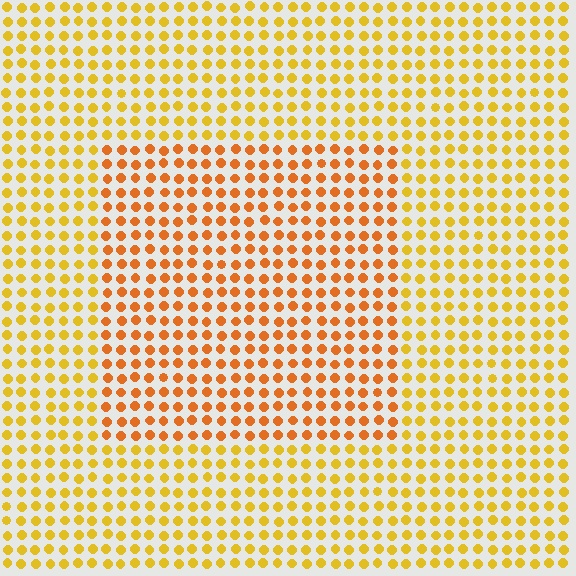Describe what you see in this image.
The image is filled with small yellow elements in a uniform arrangement. A rectangle-shaped region is visible where the elements are tinted to a slightly different hue, forming a subtle color boundary.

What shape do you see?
I see a rectangle.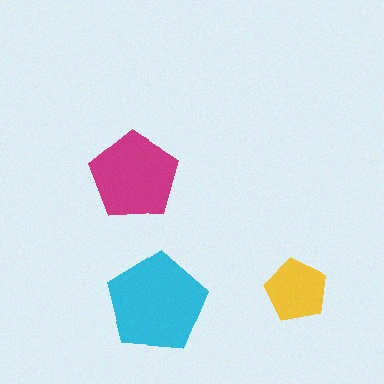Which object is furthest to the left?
The magenta pentagon is leftmost.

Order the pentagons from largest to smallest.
the cyan one, the magenta one, the yellow one.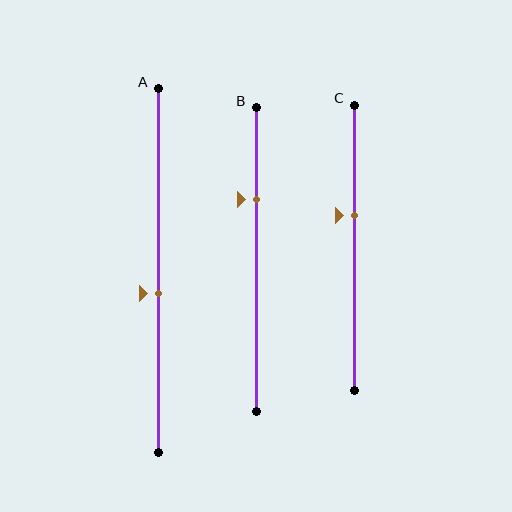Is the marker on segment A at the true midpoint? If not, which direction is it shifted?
No, the marker on segment A is shifted downward by about 6% of the segment length.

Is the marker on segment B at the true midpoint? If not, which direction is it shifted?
No, the marker on segment B is shifted upward by about 20% of the segment length.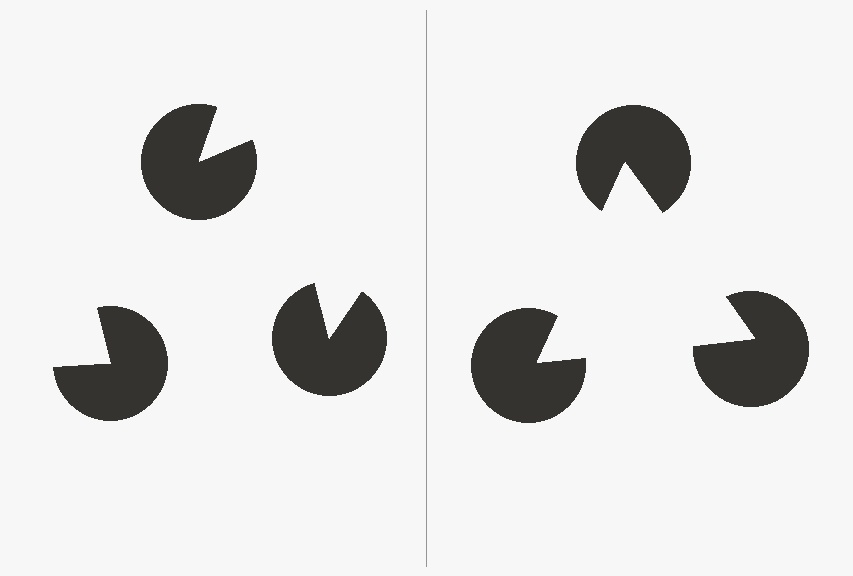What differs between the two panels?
The pac-man discs are positioned identically on both sides; only the wedge orientations differ. On the right they align to a triangle; on the left they are misaligned.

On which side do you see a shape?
An illusory triangle appears on the right side. On the left side the wedge cuts are rotated, so no coherent shape forms.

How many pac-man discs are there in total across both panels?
6 — 3 on each side.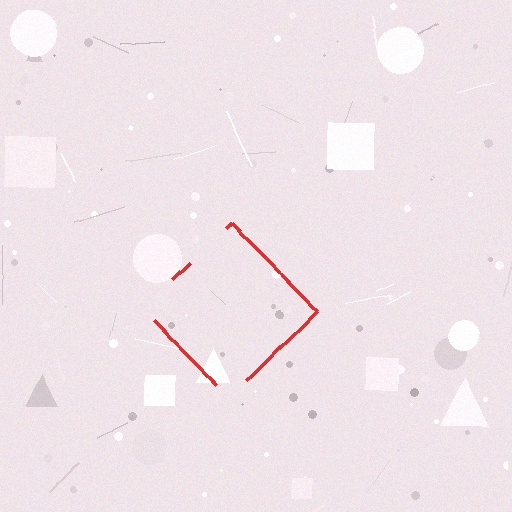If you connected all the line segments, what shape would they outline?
They would outline a diamond.